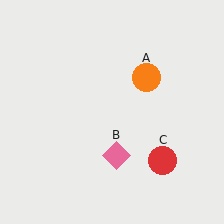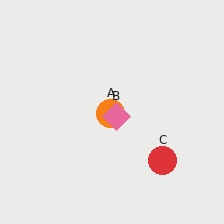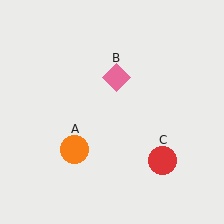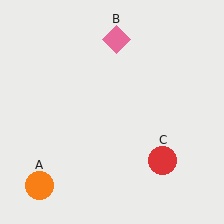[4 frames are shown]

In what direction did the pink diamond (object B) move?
The pink diamond (object B) moved up.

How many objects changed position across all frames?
2 objects changed position: orange circle (object A), pink diamond (object B).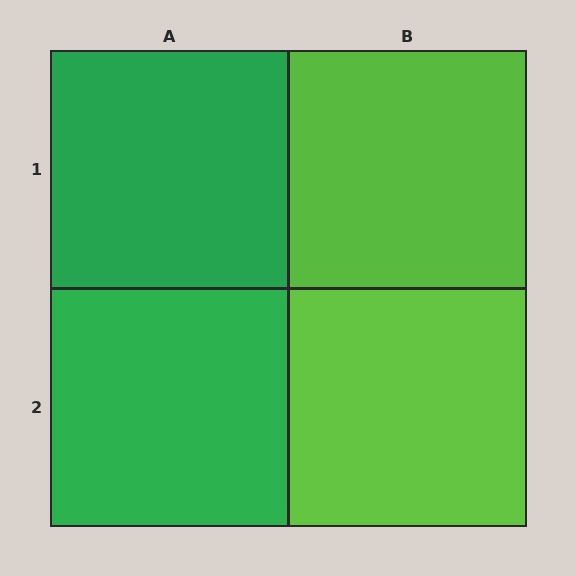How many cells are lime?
2 cells are lime.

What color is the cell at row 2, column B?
Lime.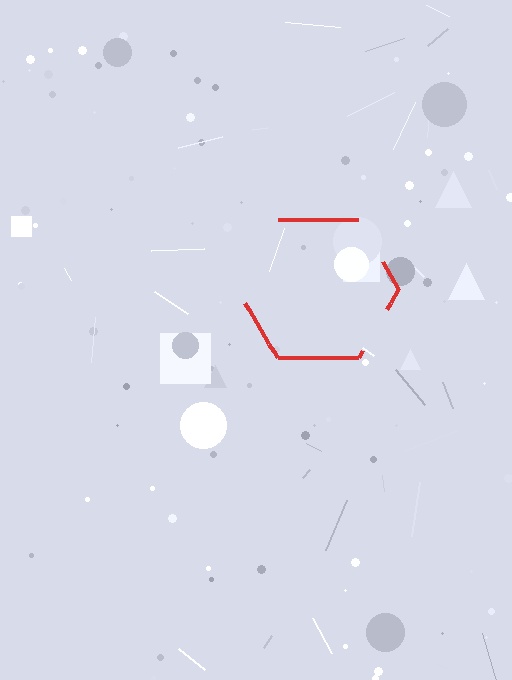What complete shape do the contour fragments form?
The contour fragments form a hexagon.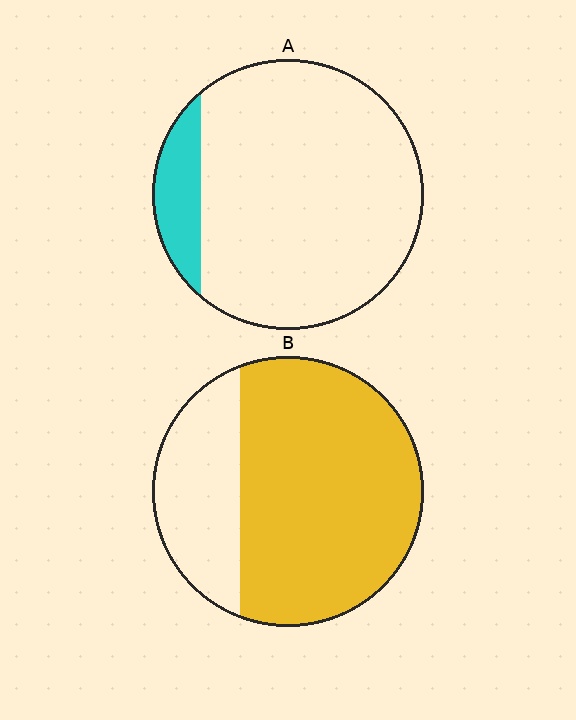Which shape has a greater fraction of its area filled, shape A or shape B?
Shape B.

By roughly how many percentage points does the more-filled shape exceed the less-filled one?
By roughly 60 percentage points (B over A).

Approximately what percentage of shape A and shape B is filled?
A is approximately 10% and B is approximately 70%.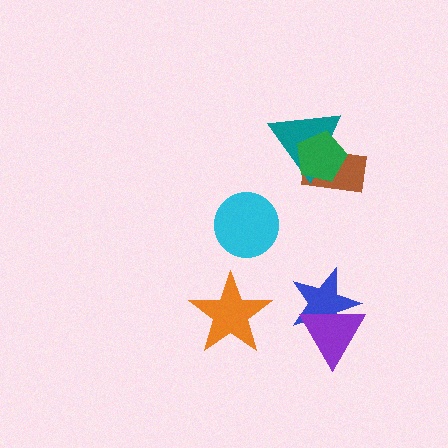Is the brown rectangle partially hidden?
Yes, it is partially covered by another shape.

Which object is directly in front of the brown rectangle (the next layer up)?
The teal triangle is directly in front of the brown rectangle.